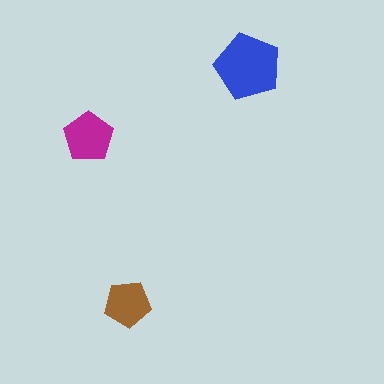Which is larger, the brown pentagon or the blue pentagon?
The blue one.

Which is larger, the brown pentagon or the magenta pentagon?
The magenta one.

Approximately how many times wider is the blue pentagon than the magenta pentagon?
About 1.5 times wider.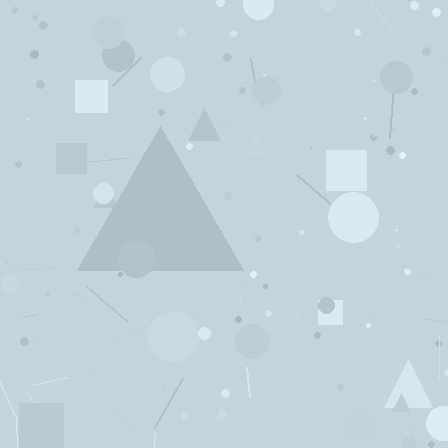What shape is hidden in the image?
A triangle is hidden in the image.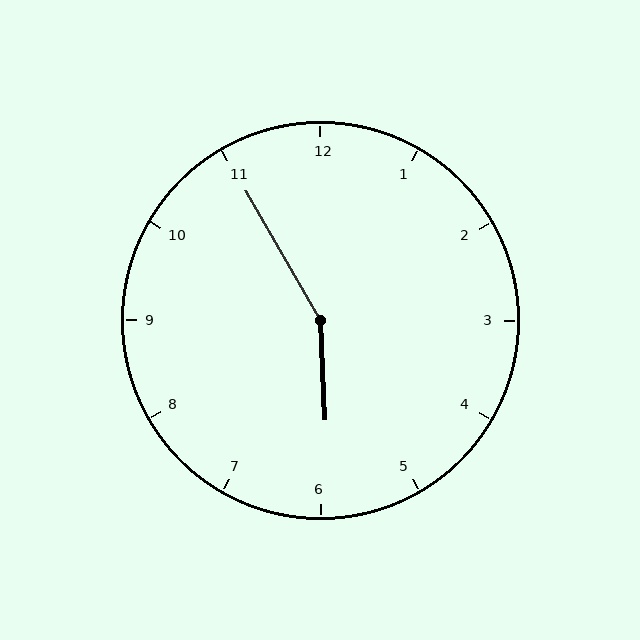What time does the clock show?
5:55.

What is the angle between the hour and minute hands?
Approximately 152 degrees.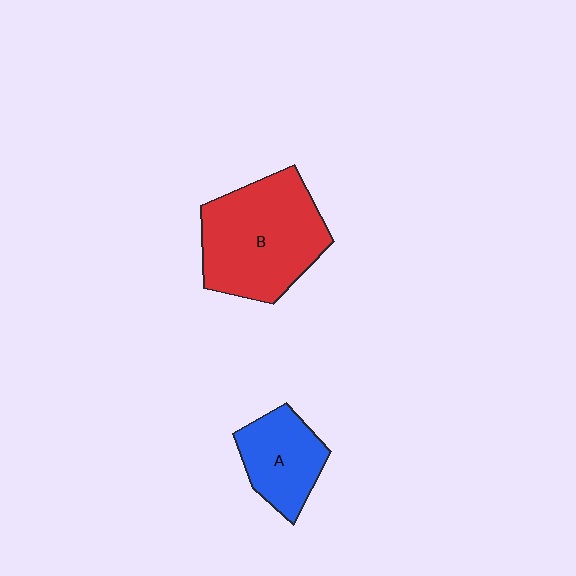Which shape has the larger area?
Shape B (red).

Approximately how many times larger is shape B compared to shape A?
Approximately 1.9 times.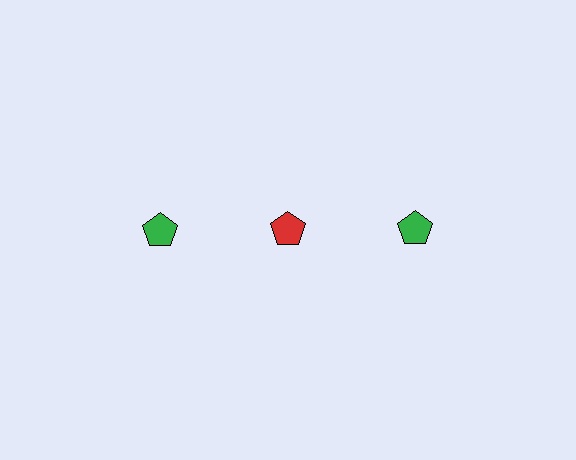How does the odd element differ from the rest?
It has a different color: red instead of green.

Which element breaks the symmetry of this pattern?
The red pentagon in the top row, second from left column breaks the symmetry. All other shapes are green pentagons.